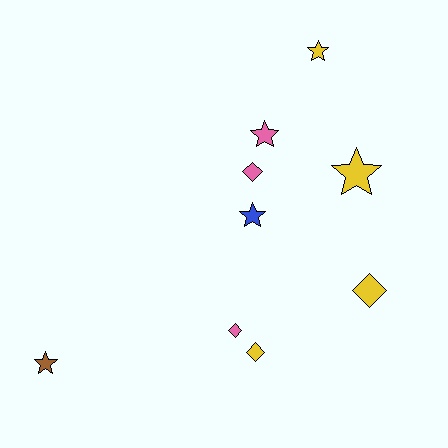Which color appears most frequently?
Yellow, with 4 objects.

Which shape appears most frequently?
Star, with 5 objects.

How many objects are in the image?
There are 9 objects.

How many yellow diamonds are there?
There are 2 yellow diamonds.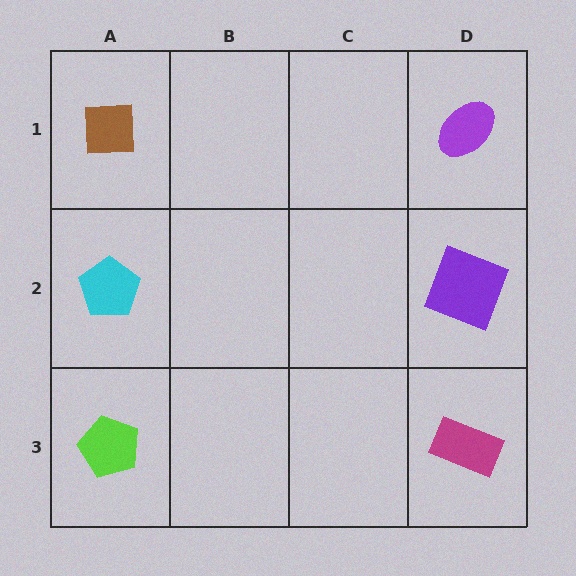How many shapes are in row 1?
2 shapes.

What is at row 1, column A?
A brown square.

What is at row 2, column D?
A purple square.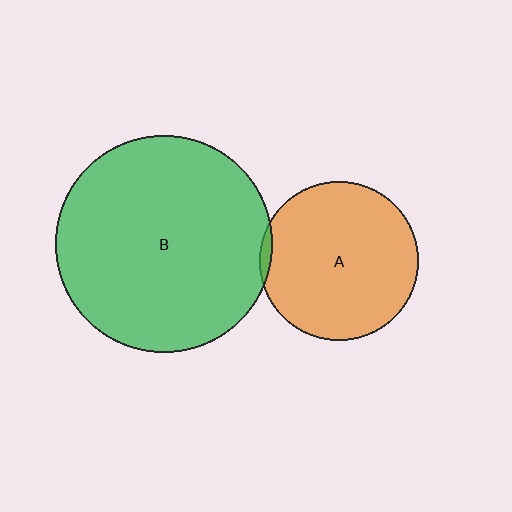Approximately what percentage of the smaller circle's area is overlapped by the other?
Approximately 5%.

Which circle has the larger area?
Circle B (green).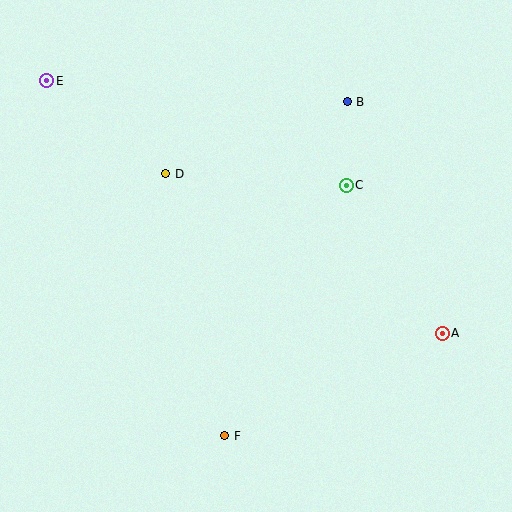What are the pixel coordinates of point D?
Point D is at (166, 173).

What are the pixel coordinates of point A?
Point A is at (442, 333).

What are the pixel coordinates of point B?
Point B is at (347, 102).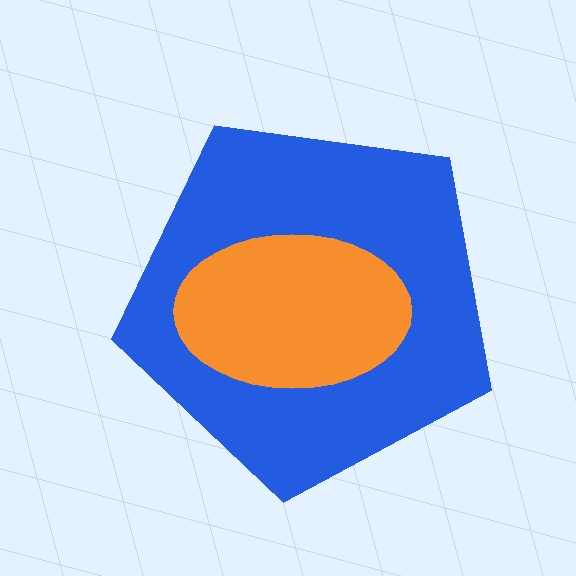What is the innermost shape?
The orange ellipse.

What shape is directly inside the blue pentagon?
The orange ellipse.